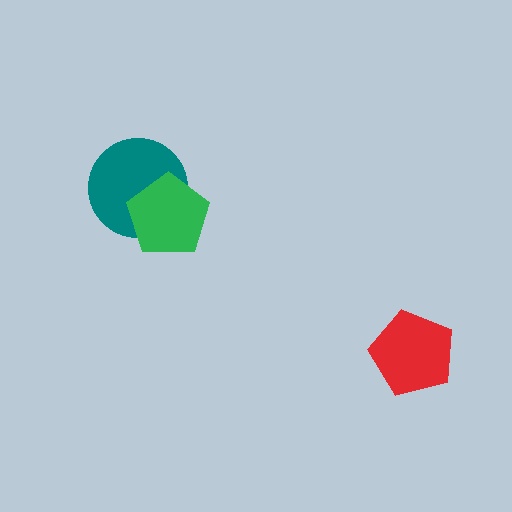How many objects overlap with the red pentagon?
0 objects overlap with the red pentagon.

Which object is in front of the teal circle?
The green pentagon is in front of the teal circle.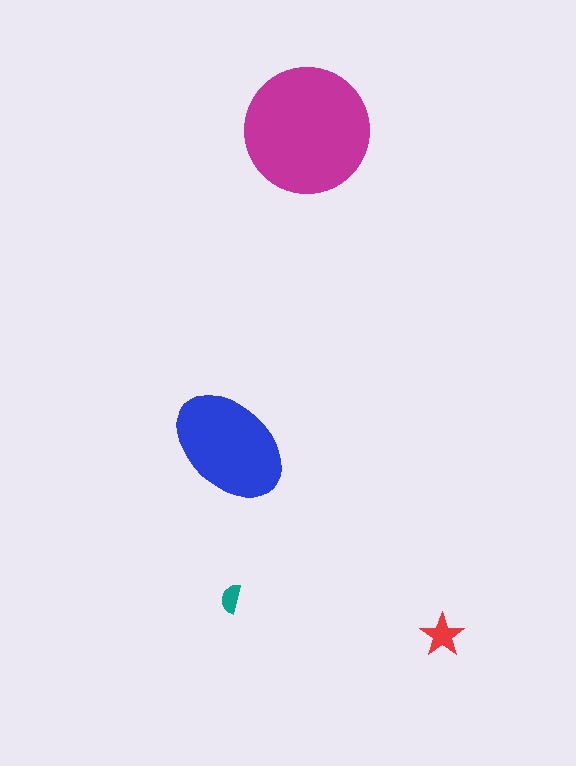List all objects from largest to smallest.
The magenta circle, the blue ellipse, the red star, the teal semicircle.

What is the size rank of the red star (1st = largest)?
3rd.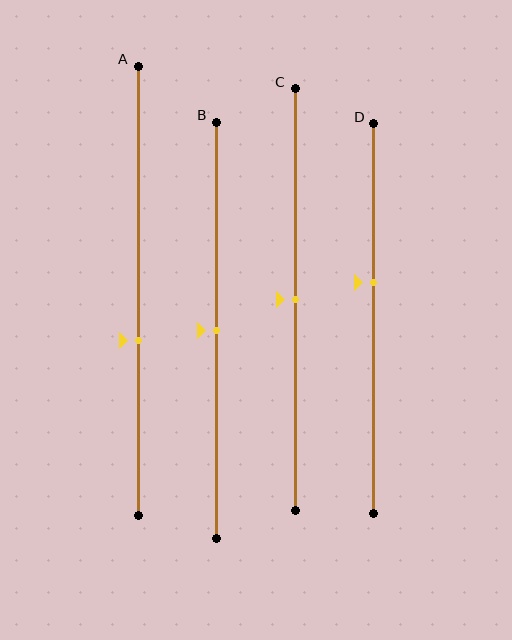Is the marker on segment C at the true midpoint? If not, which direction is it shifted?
Yes, the marker on segment C is at the true midpoint.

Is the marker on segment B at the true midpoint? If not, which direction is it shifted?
Yes, the marker on segment B is at the true midpoint.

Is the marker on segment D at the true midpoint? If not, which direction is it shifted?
No, the marker on segment D is shifted upward by about 9% of the segment length.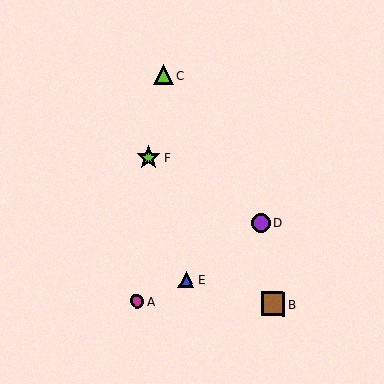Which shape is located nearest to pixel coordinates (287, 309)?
The brown square (labeled B) at (273, 304) is nearest to that location.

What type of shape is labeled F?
Shape F is a lime star.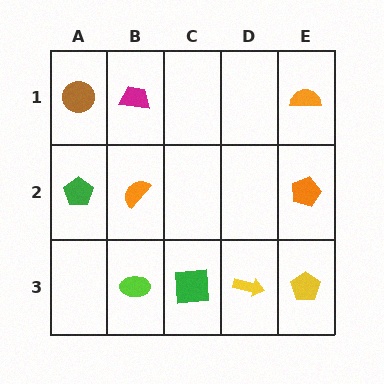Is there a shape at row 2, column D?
No, that cell is empty.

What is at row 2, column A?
A green pentagon.